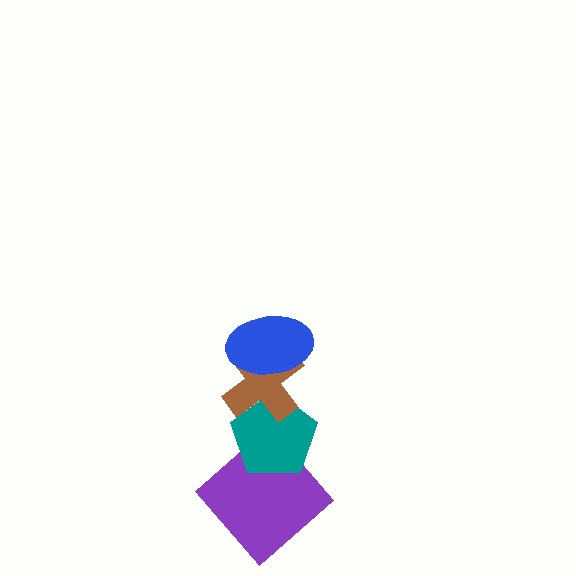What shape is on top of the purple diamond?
The teal pentagon is on top of the purple diamond.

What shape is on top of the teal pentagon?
The brown cross is on top of the teal pentagon.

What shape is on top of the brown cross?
The blue ellipse is on top of the brown cross.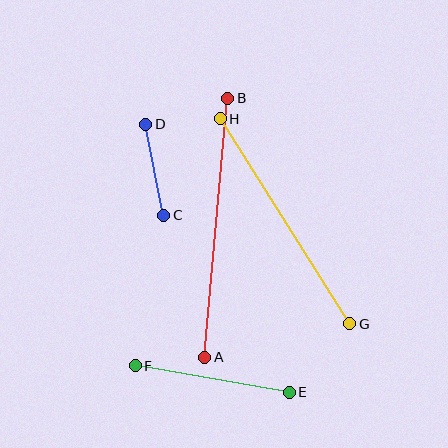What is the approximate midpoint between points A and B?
The midpoint is at approximately (216, 228) pixels.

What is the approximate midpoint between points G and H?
The midpoint is at approximately (285, 221) pixels.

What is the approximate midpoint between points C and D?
The midpoint is at approximately (155, 170) pixels.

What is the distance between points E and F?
The distance is approximately 156 pixels.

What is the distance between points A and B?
The distance is approximately 260 pixels.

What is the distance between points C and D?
The distance is approximately 93 pixels.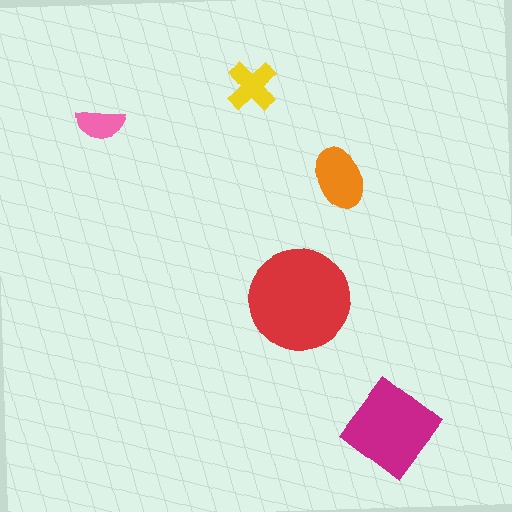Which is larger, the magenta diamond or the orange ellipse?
The magenta diamond.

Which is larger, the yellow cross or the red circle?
The red circle.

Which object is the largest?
The red circle.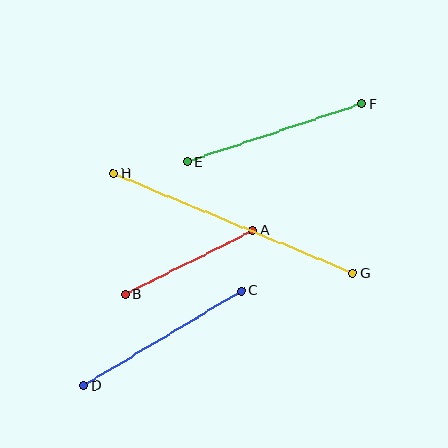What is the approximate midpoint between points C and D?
The midpoint is at approximately (162, 338) pixels.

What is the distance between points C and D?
The distance is approximately 184 pixels.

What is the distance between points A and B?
The distance is approximately 143 pixels.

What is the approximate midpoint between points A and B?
The midpoint is at approximately (189, 262) pixels.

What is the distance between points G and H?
The distance is approximately 260 pixels.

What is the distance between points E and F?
The distance is approximately 183 pixels.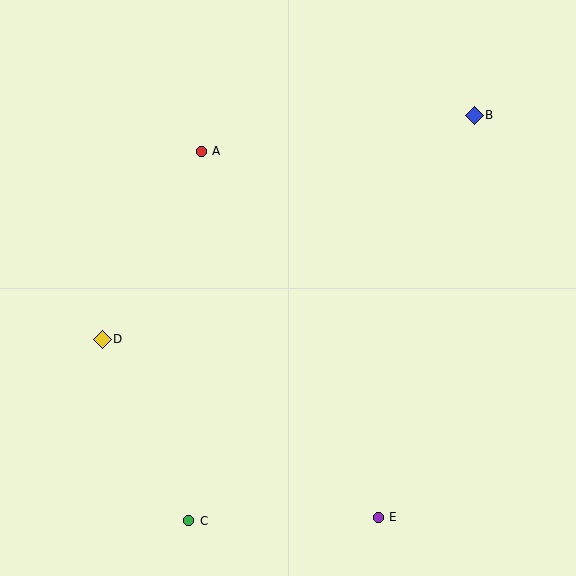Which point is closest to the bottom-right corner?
Point E is closest to the bottom-right corner.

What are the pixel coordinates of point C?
Point C is at (189, 521).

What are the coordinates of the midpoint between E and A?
The midpoint between E and A is at (290, 334).